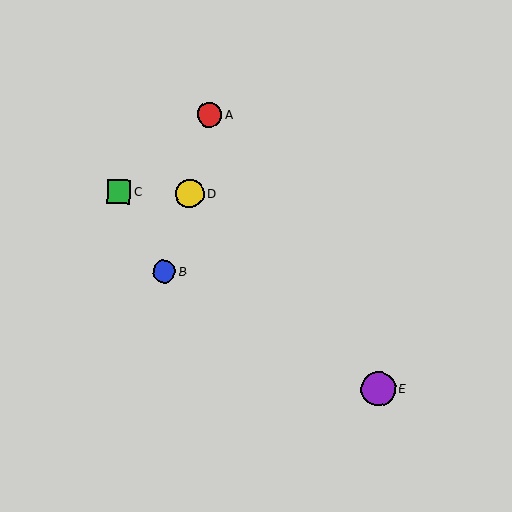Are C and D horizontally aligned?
Yes, both are at y≈192.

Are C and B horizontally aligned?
No, C is at y≈192 and B is at y≈271.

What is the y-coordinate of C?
Object C is at y≈192.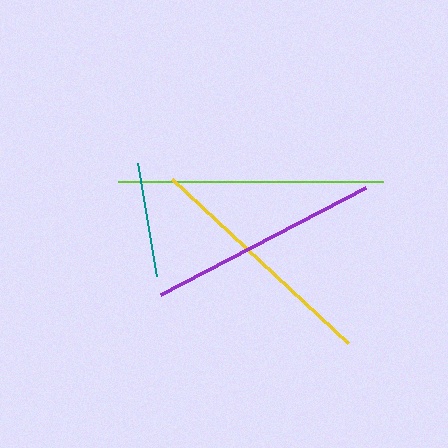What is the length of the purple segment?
The purple segment is approximately 232 pixels long.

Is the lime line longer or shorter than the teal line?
The lime line is longer than the teal line.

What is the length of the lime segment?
The lime segment is approximately 265 pixels long.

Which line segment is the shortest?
The teal line is the shortest at approximately 115 pixels.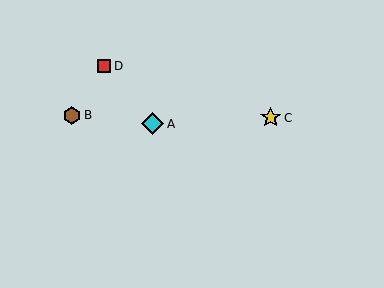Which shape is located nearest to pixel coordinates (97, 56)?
The red square (labeled D) at (104, 66) is nearest to that location.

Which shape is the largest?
The cyan diamond (labeled A) is the largest.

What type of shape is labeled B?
Shape B is a brown hexagon.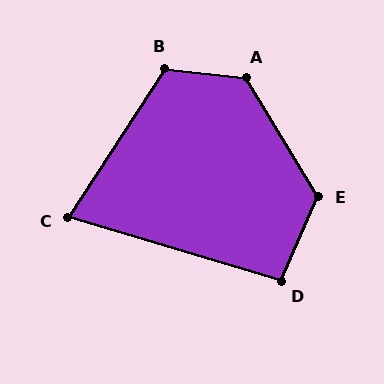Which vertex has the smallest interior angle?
C, at approximately 74 degrees.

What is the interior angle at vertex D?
Approximately 97 degrees (obtuse).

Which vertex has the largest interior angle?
A, at approximately 128 degrees.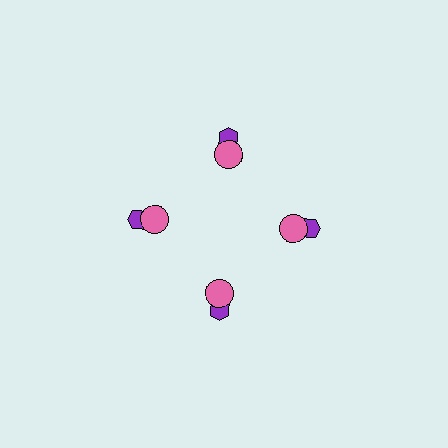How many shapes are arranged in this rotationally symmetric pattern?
There are 8 shapes, arranged in 4 groups of 2.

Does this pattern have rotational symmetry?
Yes, this pattern has 4-fold rotational symmetry. It looks the same after rotating 90 degrees around the center.